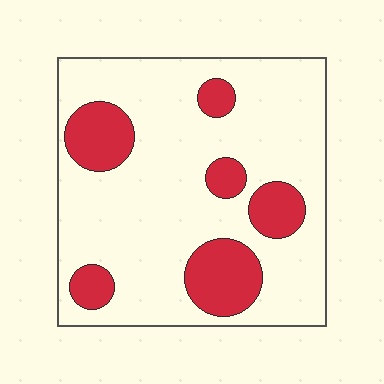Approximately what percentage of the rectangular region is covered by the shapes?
Approximately 20%.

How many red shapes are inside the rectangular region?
6.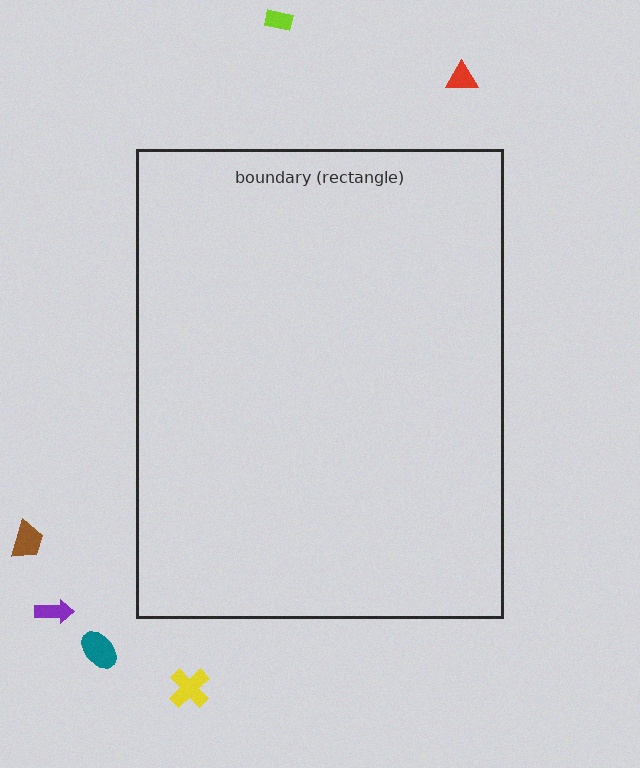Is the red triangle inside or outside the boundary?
Outside.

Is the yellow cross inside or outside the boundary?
Outside.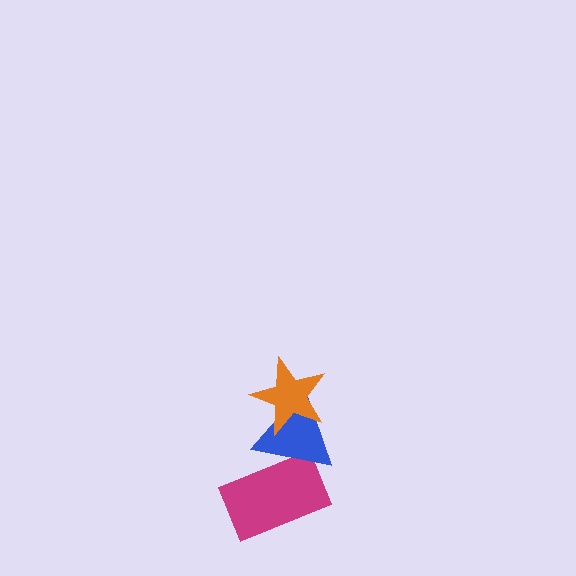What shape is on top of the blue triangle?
The orange star is on top of the blue triangle.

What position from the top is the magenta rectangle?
The magenta rectangle is 3rd from the top.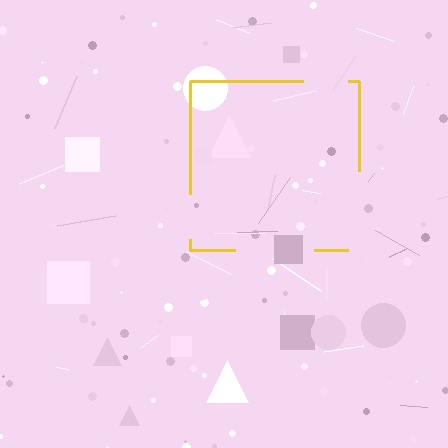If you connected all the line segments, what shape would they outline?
They would outline a square.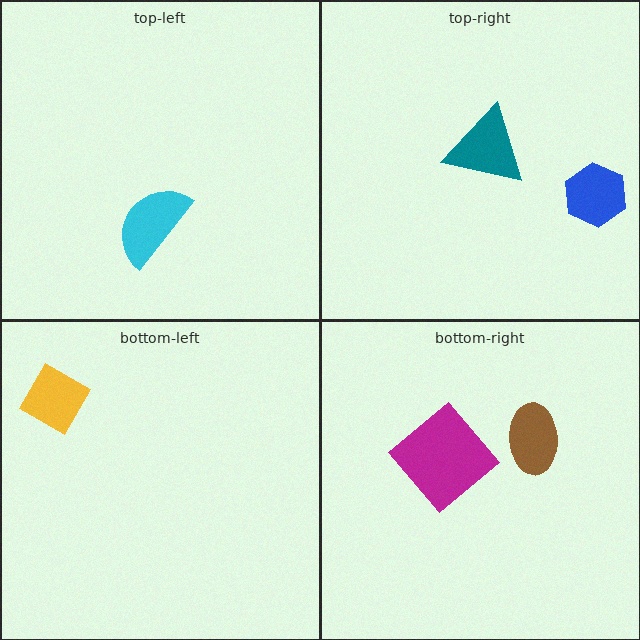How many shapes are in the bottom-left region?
1.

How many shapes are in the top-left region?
1.